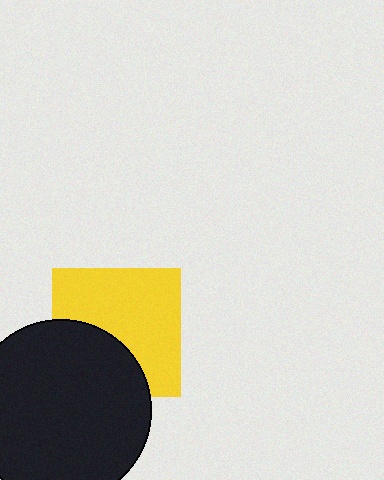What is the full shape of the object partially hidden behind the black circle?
The partially hidden object is a yellow square.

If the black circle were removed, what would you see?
You would see the complete yellow square.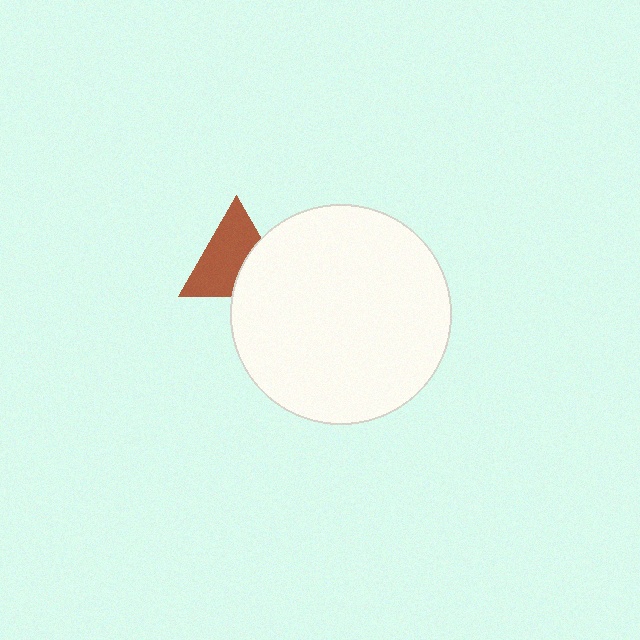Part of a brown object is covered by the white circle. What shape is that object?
It is a triangle.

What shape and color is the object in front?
The object in front is a white circle.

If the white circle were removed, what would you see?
You would see the complete brown triangle.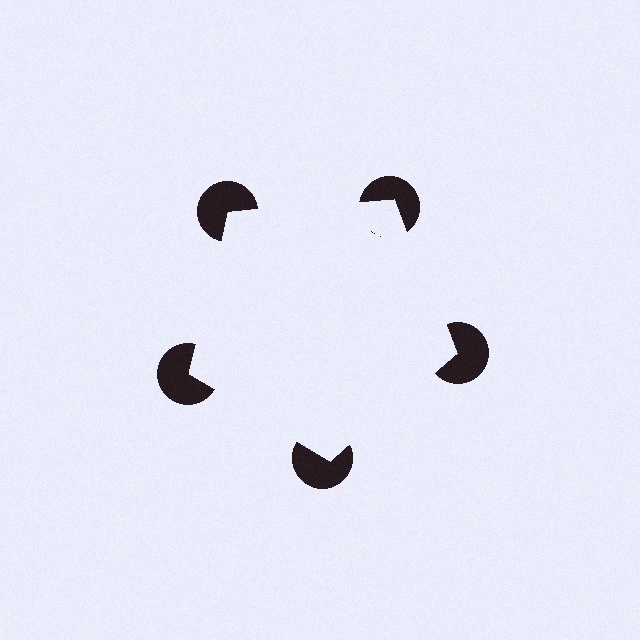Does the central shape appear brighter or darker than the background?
It typically appears slightly brighter than the background, even though no actual brightness change is drawn.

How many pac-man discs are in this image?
There are 5 — one at each vertex of the illusory pentagon.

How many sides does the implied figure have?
5 sides.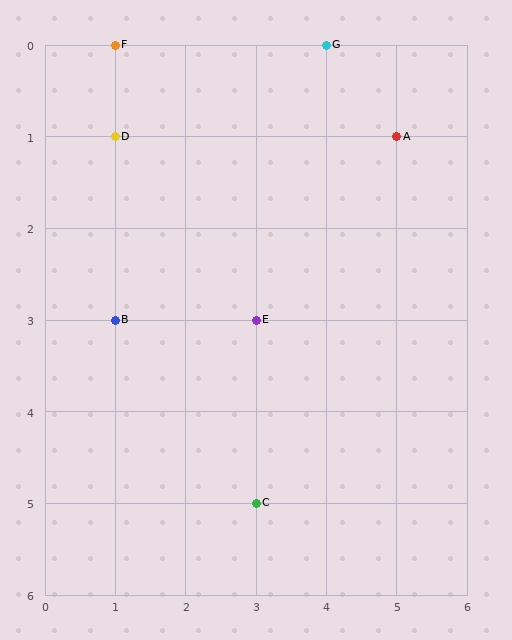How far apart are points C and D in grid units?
Points C and D are 2 columns and 4 rows apart (about 4.5 grid units diagonally).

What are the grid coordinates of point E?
Point E is at grid coordinates (3, 3).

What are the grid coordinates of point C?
Point C is at grid coordinates (3, 5).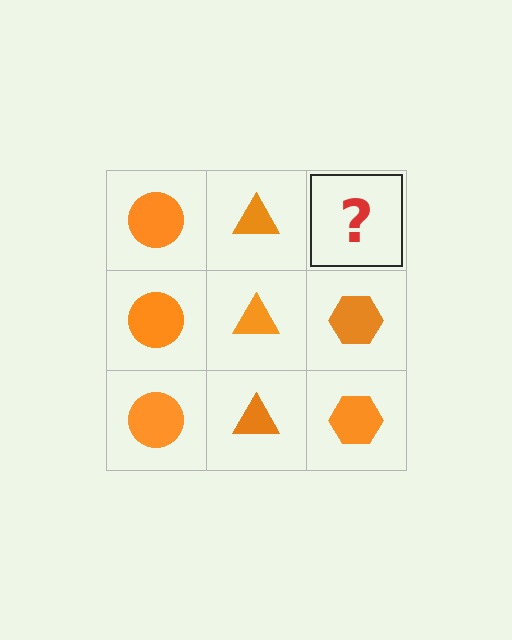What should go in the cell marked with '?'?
The missing cell should contain an orange hexagon.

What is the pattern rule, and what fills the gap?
The rule is that each column has a consistent shape. The gap should be filled with an orange hexagon.